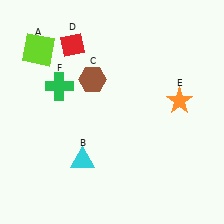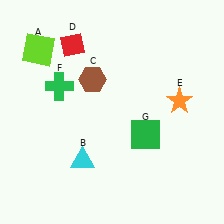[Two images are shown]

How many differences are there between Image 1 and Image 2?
There is 1 difference between the two images.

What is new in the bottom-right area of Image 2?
A green square (G) was added in the bottom-right area of Image 2.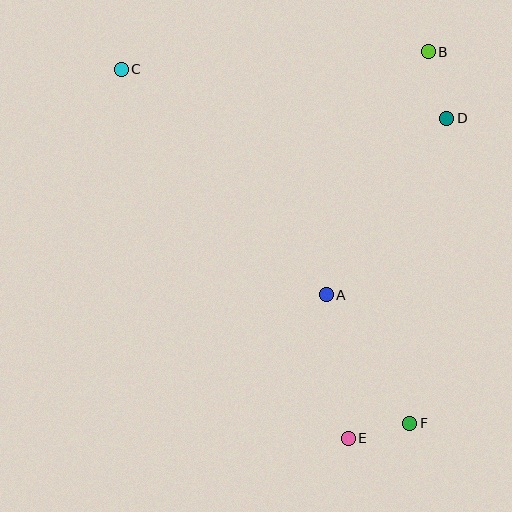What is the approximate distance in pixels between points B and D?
The distance between B and D is approximately 69 pixels.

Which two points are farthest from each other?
Points C and F are farthest from each other.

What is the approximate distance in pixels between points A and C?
The distance between A and C is approximately 305 pixels.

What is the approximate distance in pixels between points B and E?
The distance between B and E is approximately 394 pixels.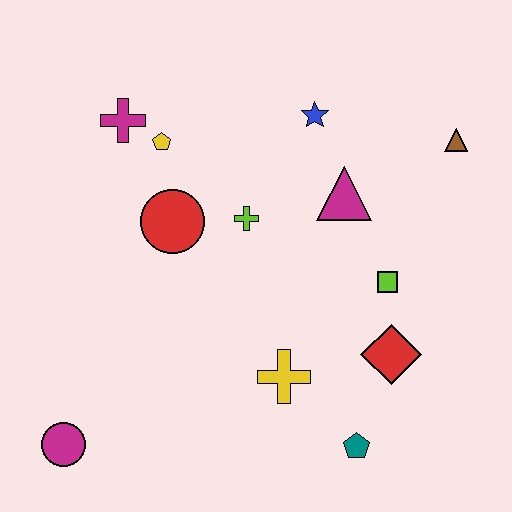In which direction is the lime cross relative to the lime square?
The lime cross is to the left of the lime square.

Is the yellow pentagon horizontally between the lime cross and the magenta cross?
Yes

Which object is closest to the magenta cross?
The yellow pentagon is closest to the magenta cross.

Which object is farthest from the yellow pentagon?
The teal pentagon is farthest from the yellow pentagon.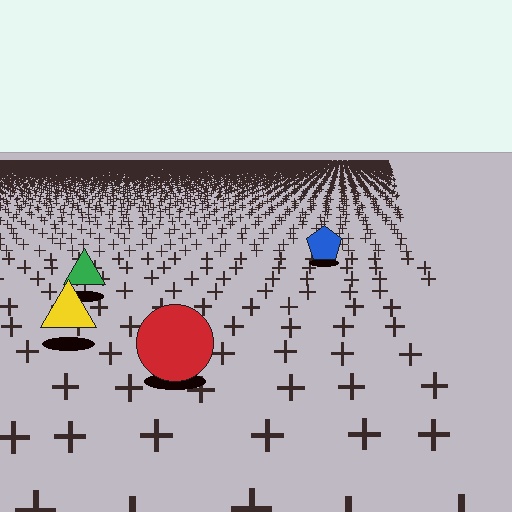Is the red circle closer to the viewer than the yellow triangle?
Yes. The red circle is closer — you can tell from the texture gradient: the ground texture is coarser near it.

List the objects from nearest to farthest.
From nearest to farthest: the red circle, the yellow triangle, the green triangle, the blue pentagon.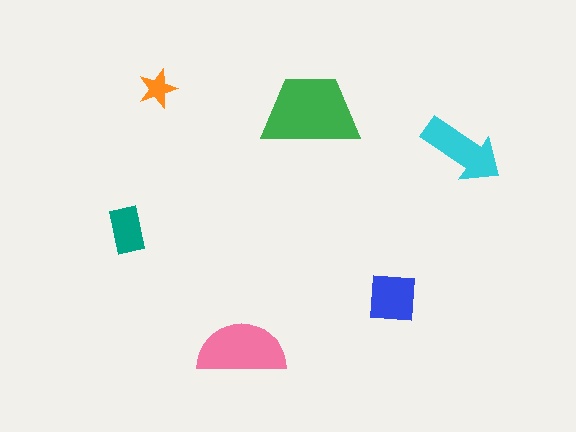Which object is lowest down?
The pink semicircle is bottommost.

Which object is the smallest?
The orange star.